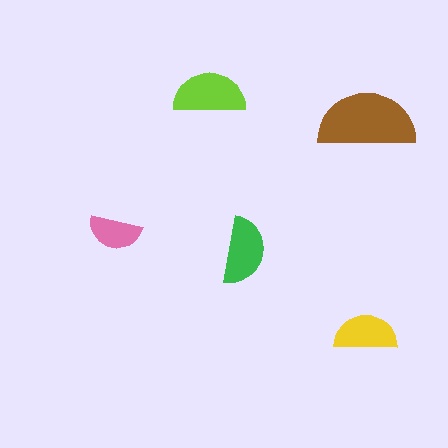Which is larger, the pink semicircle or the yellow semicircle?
The yellow one.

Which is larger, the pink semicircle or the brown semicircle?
The brown one.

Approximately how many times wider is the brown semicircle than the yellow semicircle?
About 1.5 times wider.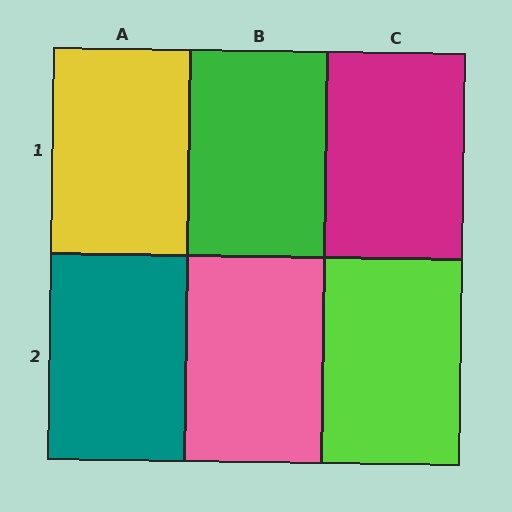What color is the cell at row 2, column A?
Teal.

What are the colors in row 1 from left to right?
Yellow, green, magenta.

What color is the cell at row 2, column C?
Lime.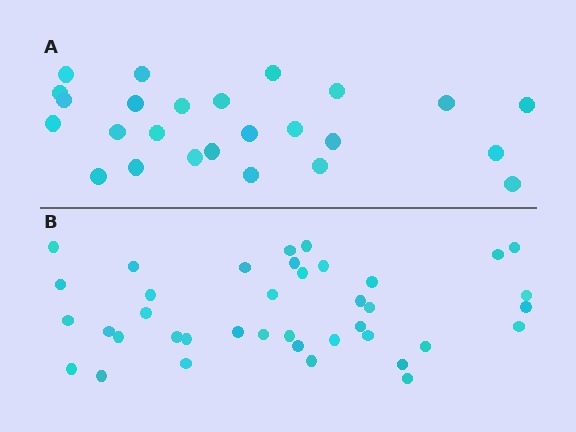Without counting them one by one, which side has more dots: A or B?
Region B (the bottom region) has more dots.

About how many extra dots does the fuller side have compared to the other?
Region B has approximately 15 more dots than region A.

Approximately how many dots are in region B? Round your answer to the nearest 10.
About 40 dots. (The exact count is 39, which rounds to 40.)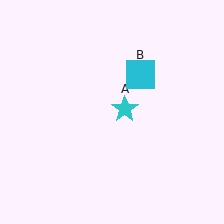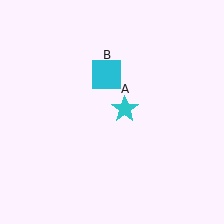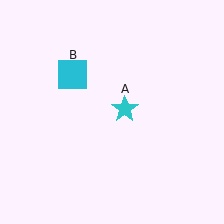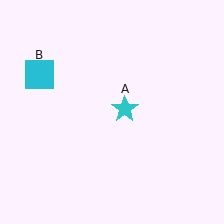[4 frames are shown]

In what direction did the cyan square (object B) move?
The cyan square (object B) moved left.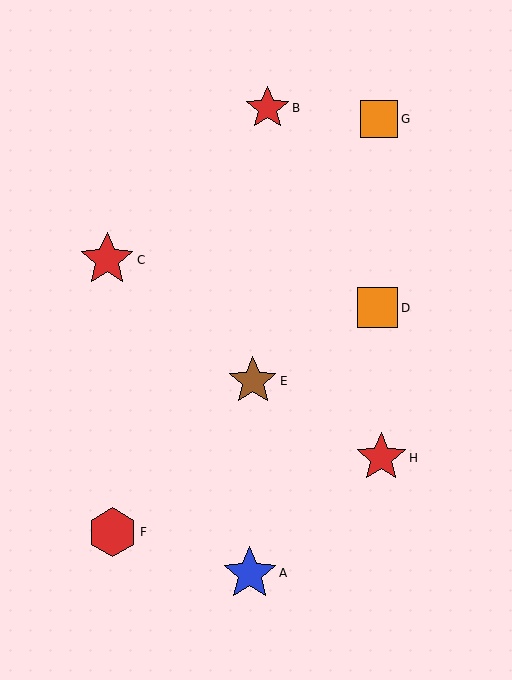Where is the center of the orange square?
The center of the orange square is at (378, 308).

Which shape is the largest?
The red star (labeled C) is the largest.